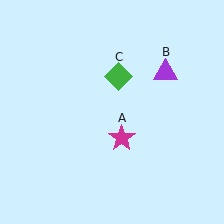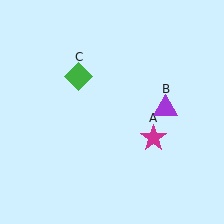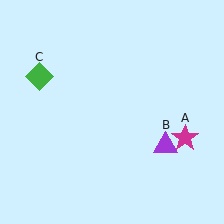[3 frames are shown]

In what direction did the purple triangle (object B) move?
The purple triangle (object B) moved down.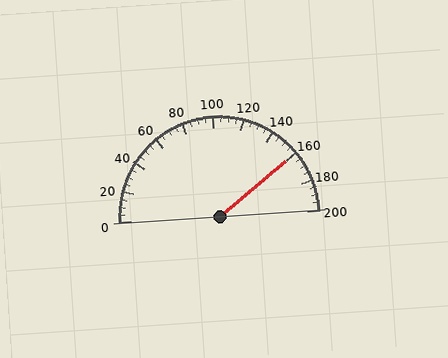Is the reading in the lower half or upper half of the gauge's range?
The reading is in the upper half of the range (0 to 200).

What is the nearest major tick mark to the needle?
The nearest major tick mark is 160.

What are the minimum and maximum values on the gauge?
The gauge ranges from 0 to 200.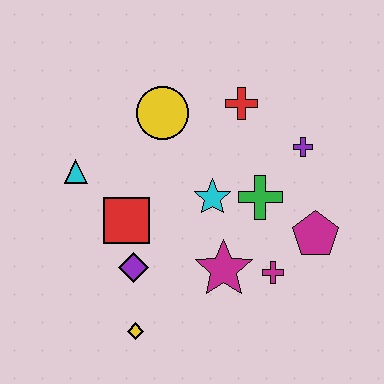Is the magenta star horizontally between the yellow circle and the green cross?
Yes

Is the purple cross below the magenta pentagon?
No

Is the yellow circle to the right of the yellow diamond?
Yes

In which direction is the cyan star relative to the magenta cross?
The cyan star is above the magenta cross.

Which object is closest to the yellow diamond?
The purple diamond is closest to the yellow diamond.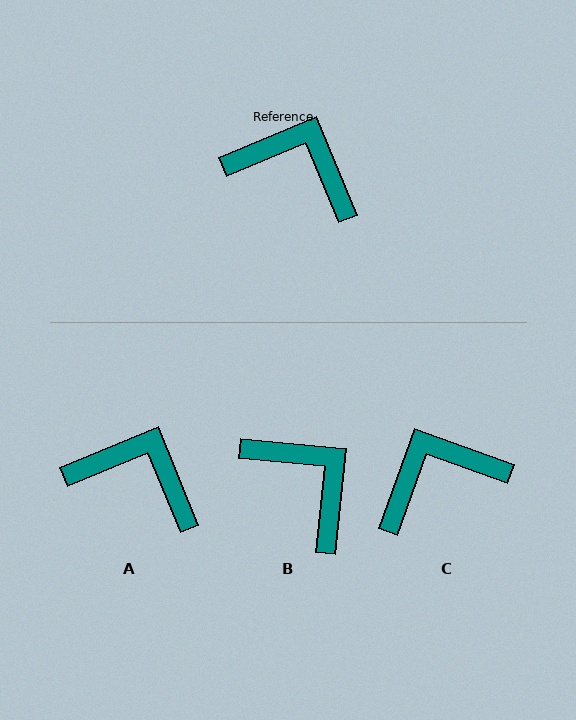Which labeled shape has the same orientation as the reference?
A.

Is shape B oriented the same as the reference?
No, it is off by about 28 degrees.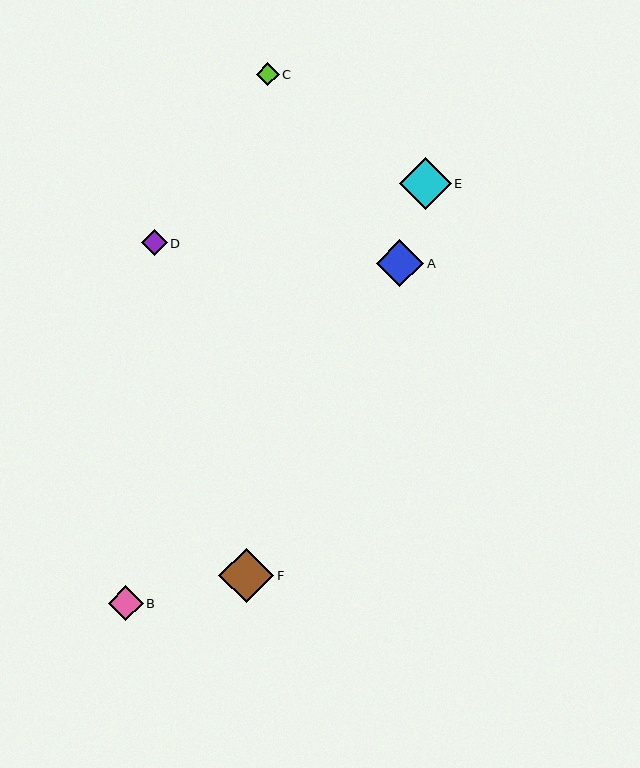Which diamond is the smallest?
Diamond C is the smallest with a size of approximately 23 pixels.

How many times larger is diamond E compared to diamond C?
Diamond E is approximately 2.3 times the size of diamond C.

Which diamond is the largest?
Diamond F is the largest with a size of approximately 55 pixels.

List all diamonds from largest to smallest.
From largest to smallest: F, E, A, B, D, C.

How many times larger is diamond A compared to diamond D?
Diamond A is approximately 1.9 times the size of diamond D.